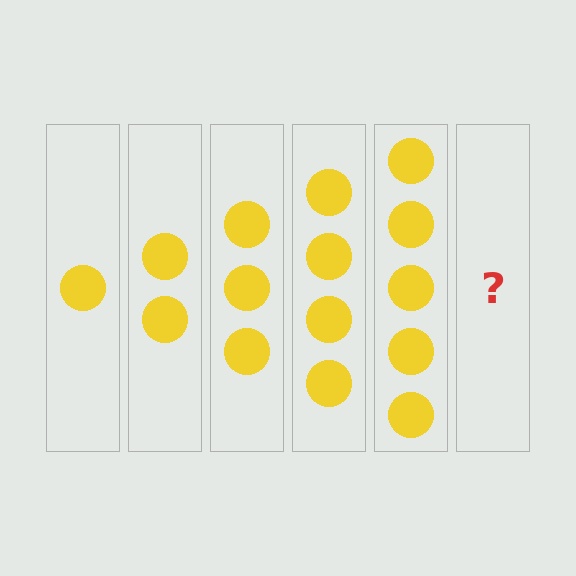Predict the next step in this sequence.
The next step is 6 circles.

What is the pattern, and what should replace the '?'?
The pattern is that each step adds one more circle. The '?' should be 6 circles.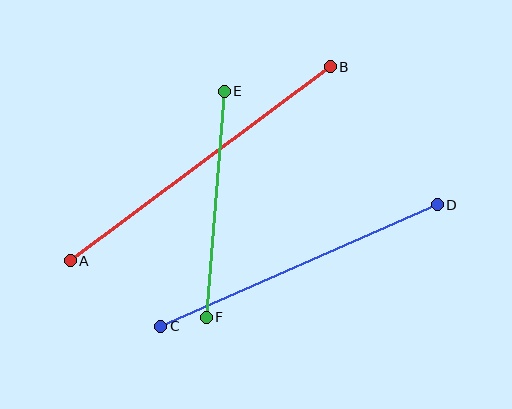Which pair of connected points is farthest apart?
Points A and B are farthest apart.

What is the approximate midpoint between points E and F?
The midpoint is at approximately (215, 204) pixels.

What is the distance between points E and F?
The distance is approximately 227 pixels.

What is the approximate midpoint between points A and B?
The midpoint is at approximately (200, 164) pixels.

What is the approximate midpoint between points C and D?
The midpoint is at approximately (299, 266) pixels.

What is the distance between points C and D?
The distance is approximately 302 pixels.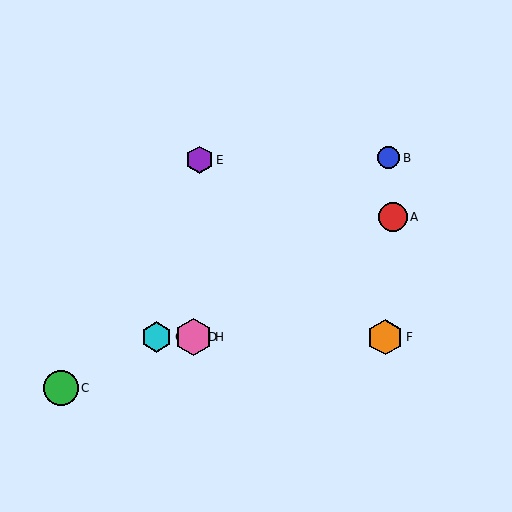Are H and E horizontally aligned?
No, H is at y≈337 and E is at y≈160.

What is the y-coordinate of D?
Object D is at y≈337.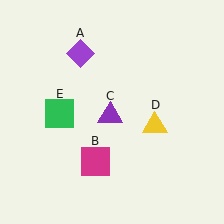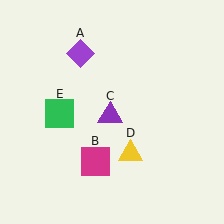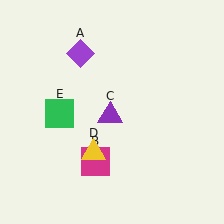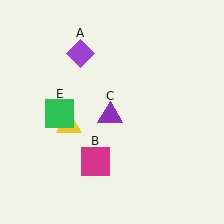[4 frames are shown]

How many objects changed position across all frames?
1 object changed position: yellow triangle (object D).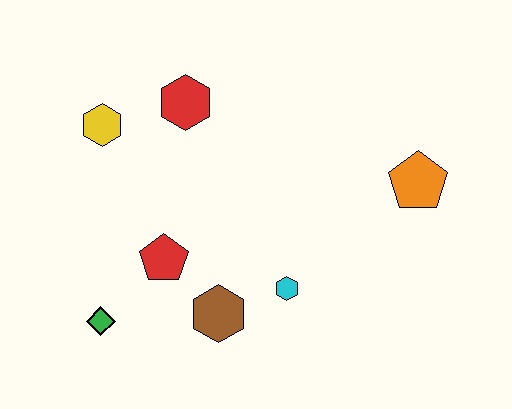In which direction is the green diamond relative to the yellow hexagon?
The green diamond is below the yellow hexagon.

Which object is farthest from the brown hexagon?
The orange pentagon is farthest from the brown hexagon.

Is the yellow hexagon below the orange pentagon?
No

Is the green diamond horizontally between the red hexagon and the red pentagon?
No